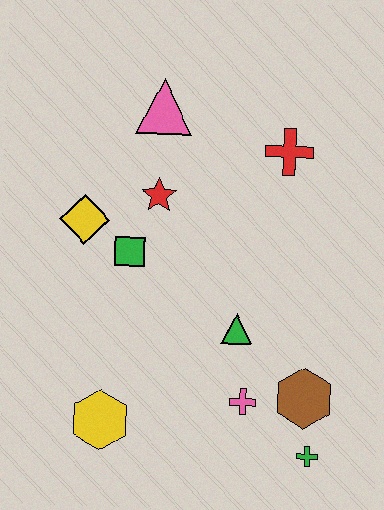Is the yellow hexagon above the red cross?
No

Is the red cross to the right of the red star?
Yes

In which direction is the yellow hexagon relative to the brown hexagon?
The yellow hexagon is to the left of the brown hexagon.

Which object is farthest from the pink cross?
The pink triangle is farthest from the pink cross.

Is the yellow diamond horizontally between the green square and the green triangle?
No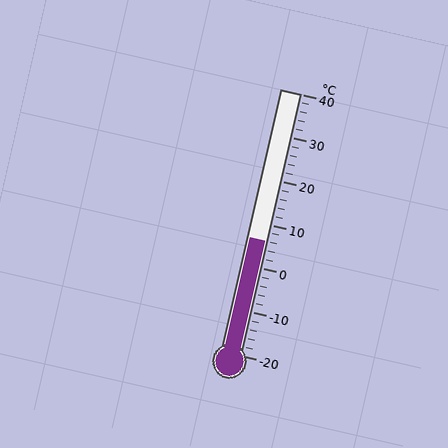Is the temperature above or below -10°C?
The temperature is above -10°C.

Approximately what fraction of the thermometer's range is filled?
The thermometer is filled to approximately 45% of its range.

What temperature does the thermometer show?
The thermometer shows approximately 6°C.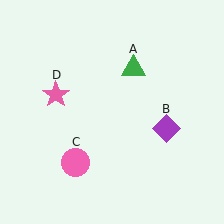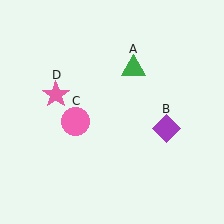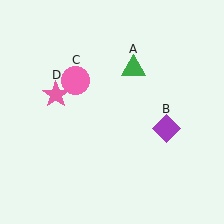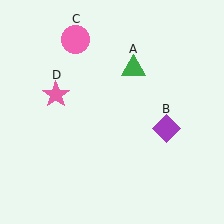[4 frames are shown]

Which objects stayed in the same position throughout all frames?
Green triangle (object A) and purple diamond (object B) and pink star (object D) remained stationary.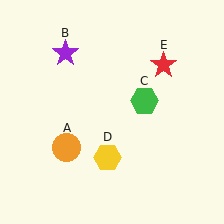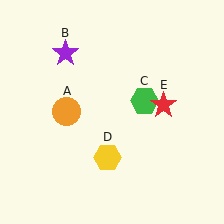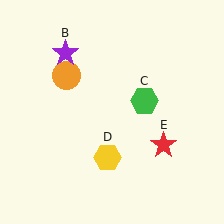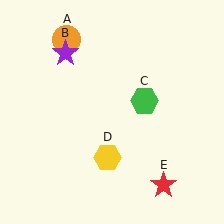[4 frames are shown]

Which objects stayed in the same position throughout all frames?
Purple star (object B) and green hexagon (object C) and yellow hexagon (object D) remained stationary.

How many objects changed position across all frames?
2 objects changed position: orange circle (object A), red star (object E).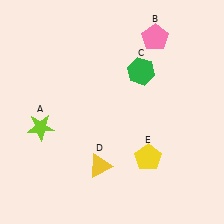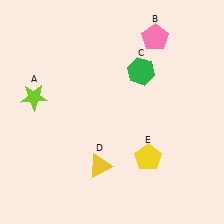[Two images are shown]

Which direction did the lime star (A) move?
The lime star (A) moved up.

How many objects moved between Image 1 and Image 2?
1 object moved between the two images.